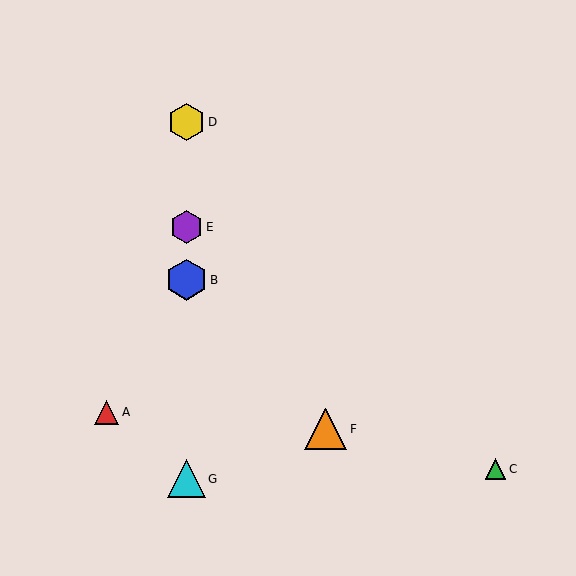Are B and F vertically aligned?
No, B is at x≈186 and F is at x≈326.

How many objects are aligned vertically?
4 objects (B, D, E, G) are aligned vertically.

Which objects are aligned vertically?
Objects B, D, E, G are aligned vertically.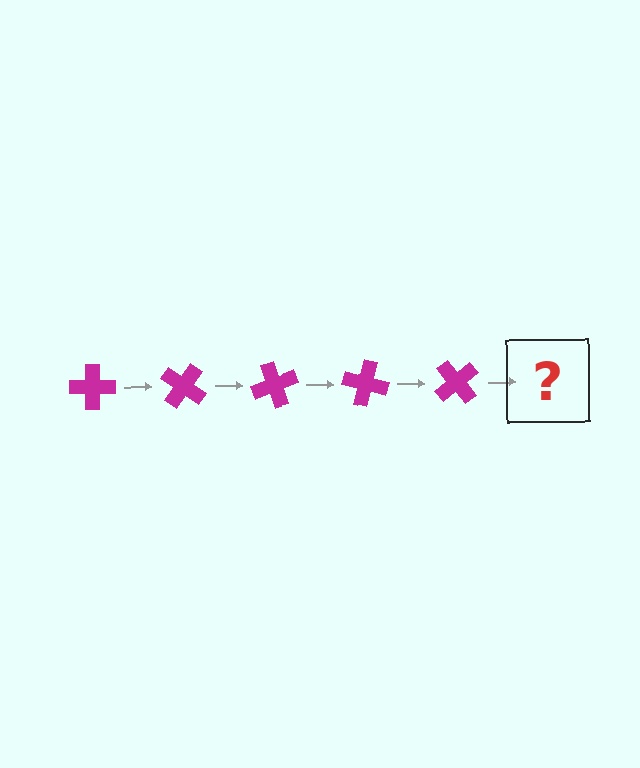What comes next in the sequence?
The next element should be a magenta cross rotated 175 degrees.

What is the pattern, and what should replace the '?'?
The pattern is that the cross rotates 35 degrees each step. The '?' should be a magenta cross rotated 175 degrees.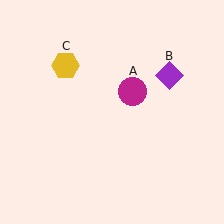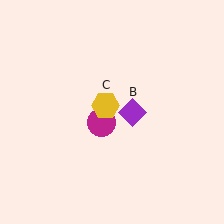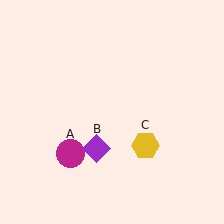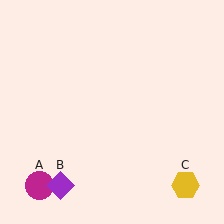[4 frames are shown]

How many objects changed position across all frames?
3 objects changed position: magenta circle (object A), purple diamond (object B), yellow hexagon (object C).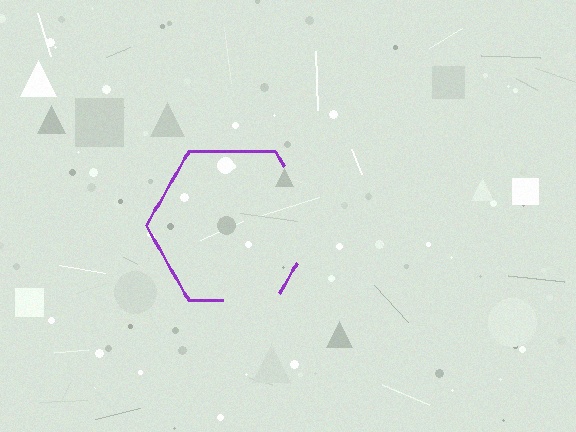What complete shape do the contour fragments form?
The contour fragments form a hexagon.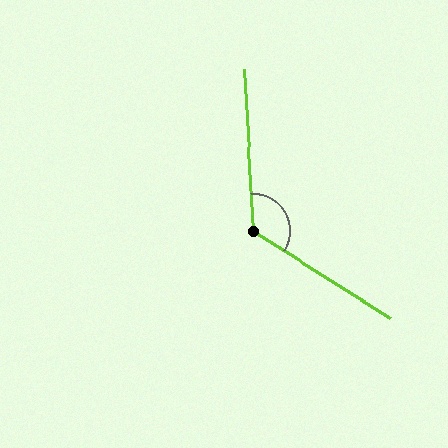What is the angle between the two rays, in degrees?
Approximately 126 degrees.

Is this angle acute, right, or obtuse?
It is obtuse.